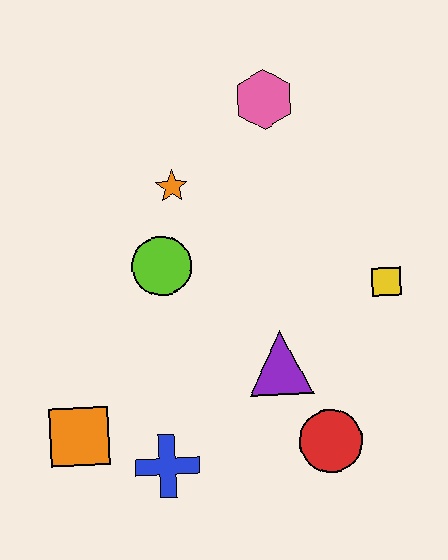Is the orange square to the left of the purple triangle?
Yes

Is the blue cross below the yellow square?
Yes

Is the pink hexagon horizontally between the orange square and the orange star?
No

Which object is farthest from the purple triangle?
The pink hexagon is farthest from the purple triangle.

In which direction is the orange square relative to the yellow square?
The orange square is to the left of the yellow square.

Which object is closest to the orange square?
The blue cross is closest to the orange square.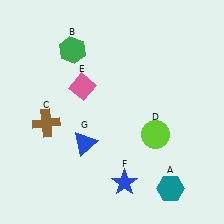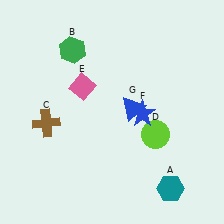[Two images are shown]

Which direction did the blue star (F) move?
The blue star (F) moved up.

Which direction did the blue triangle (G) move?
The blue triangle (G) moved right.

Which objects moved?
The objects that moved are: the blue star (F), the blue triangle (G).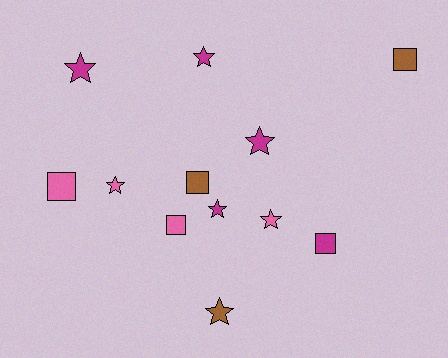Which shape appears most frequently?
Star, with 7 objects.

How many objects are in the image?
There are 12 objects.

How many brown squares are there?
There are 2 brown squares.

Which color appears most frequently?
Magenta, with 5 objects.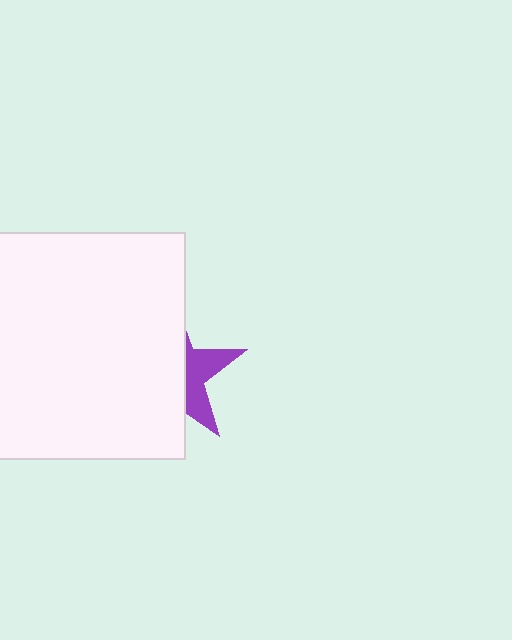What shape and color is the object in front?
The object in front is a white square.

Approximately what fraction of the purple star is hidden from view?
Roughly 66% of the purple star is hidden behind the white square.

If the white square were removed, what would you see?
You would see the complete purple star.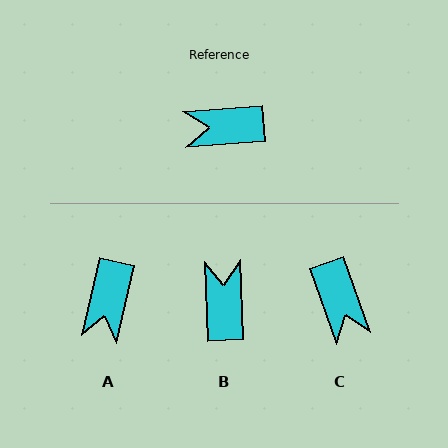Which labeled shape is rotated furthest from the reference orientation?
C, about 105 degrees away.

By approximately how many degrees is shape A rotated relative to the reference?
Approximately 73 degrees counter-clockwise.